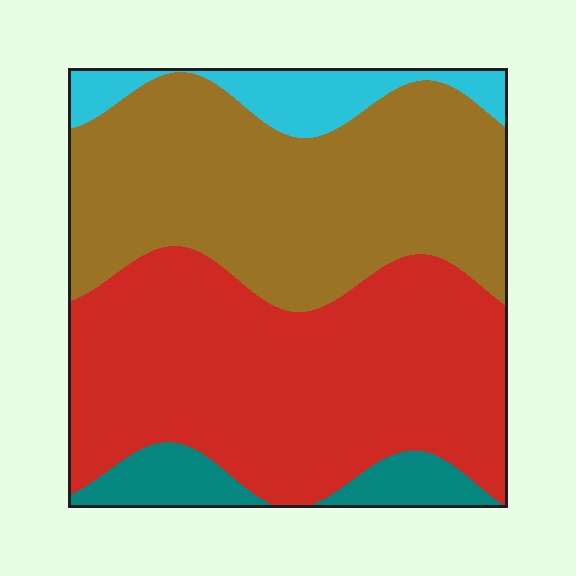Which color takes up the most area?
Red, at roughly 45%.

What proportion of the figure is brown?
Brown takes up about two fifths (2/5) of the figure.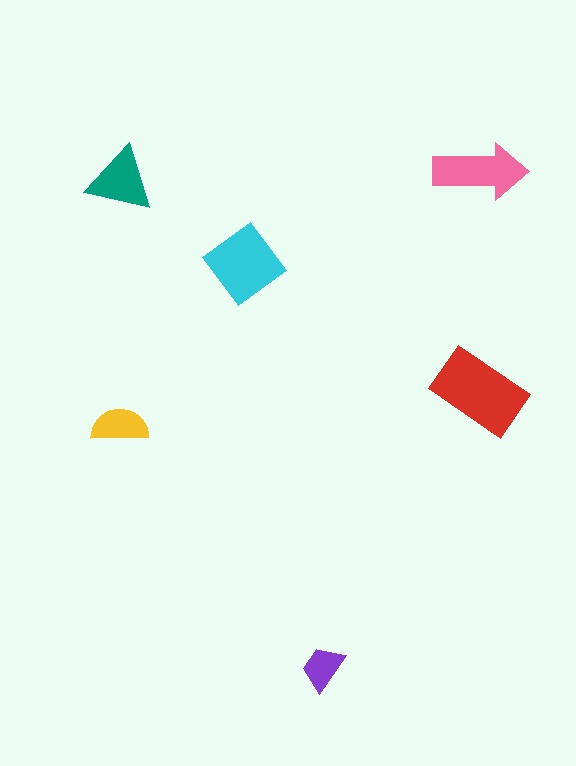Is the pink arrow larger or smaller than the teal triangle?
Larger.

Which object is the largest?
The red rectangle.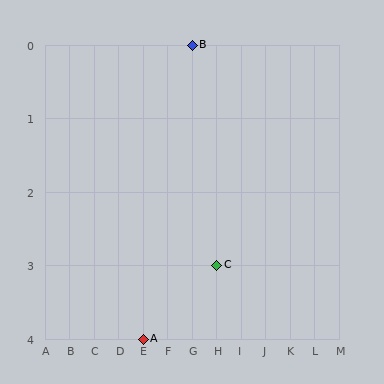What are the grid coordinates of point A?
Point A is at grid coordinates (E, 4).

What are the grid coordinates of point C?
Point C is at grid coordinates (H, 3).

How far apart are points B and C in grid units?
Points B and C are 1 column and 3 rows apart (about 3.2 grid units diagonally).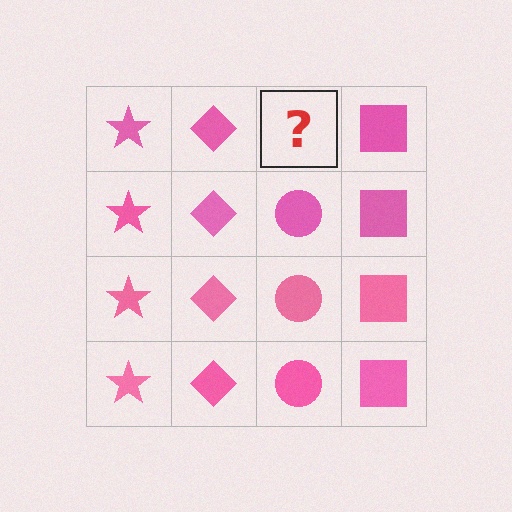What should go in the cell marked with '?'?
The missing cell should contain a pink circle.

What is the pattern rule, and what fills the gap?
The rule is that each column has a consistent shape. The gap should be filled with a pink circle.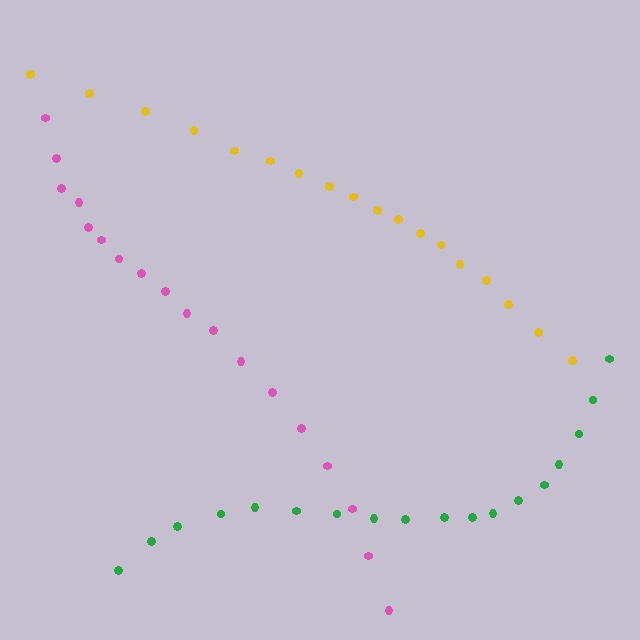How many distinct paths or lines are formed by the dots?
There are 3 distinct paths.